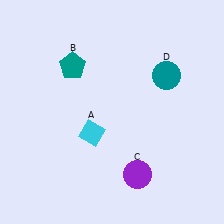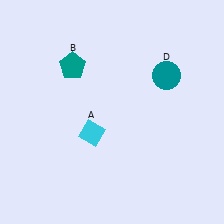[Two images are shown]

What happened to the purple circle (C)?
The purple circle (C) was removed in Image 2. It was in the bottom-right area of Image 1.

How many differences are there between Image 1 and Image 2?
There is 1 difference between the two images.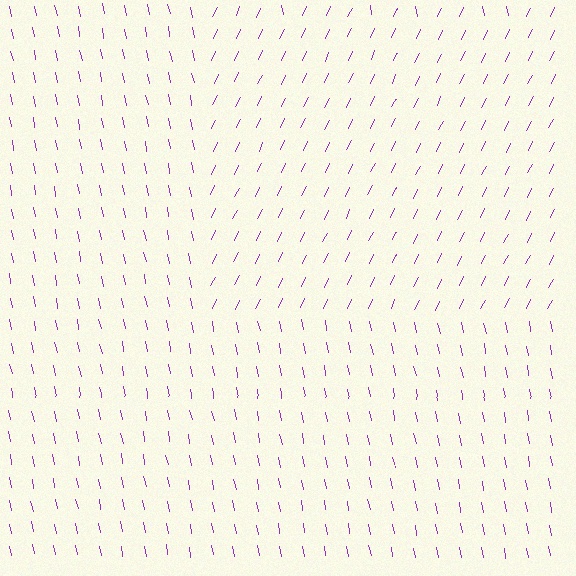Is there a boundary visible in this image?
Yes, there is a texture boundary formed by a change in line orientation.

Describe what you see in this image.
The image is filled with small purple line segments. A rectangle region in the image has lines oriented differently from the surrounding lines, creating a visible texture boundary.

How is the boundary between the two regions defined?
The boundary is defined purely by a change in line orientation (approximately 37 degrees difference). All lines are the same color and thickness.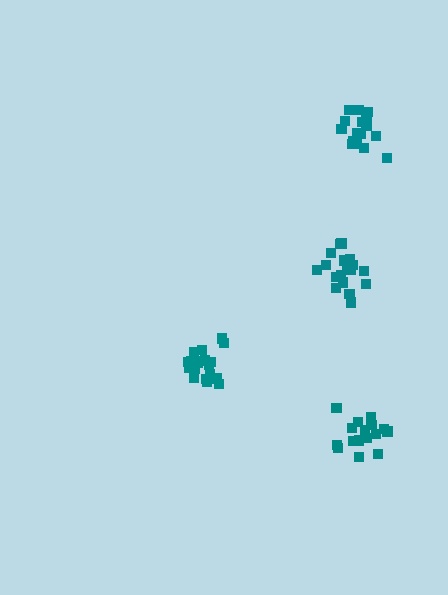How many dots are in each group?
Group 1: 17 dots, Group 2: 21 dots, Group 3: 20 dots, Group 4: 18 dots (76 total).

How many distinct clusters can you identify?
There are 4 distinct clusters.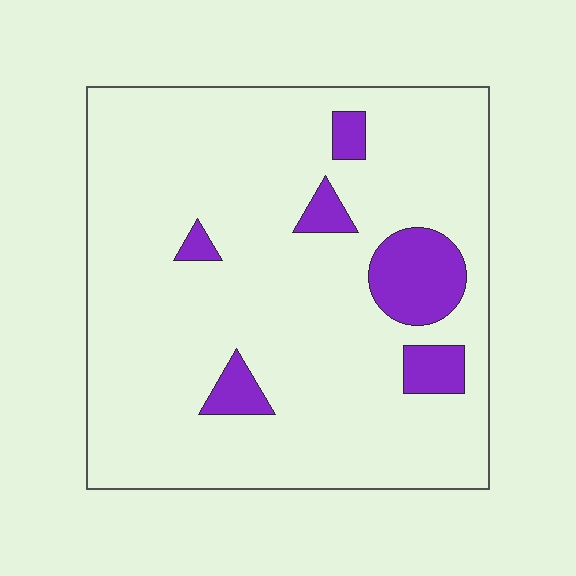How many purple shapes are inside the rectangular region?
6.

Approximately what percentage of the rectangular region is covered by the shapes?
Approximately 10%.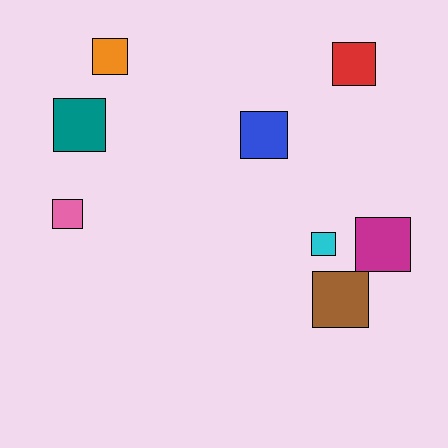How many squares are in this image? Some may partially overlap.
There are 8 squares.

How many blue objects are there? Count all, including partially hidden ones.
There is 1 blue object.